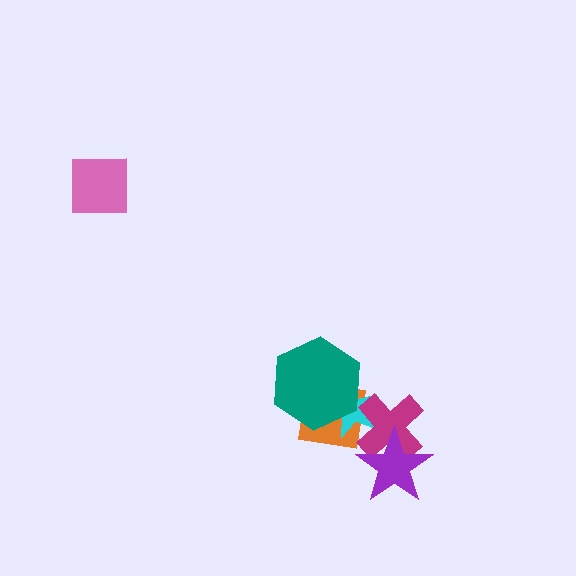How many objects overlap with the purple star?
1 object overlaps with the purple star.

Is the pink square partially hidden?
No, no other shape covers it.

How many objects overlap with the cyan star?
3 objects overlap with the cyan star.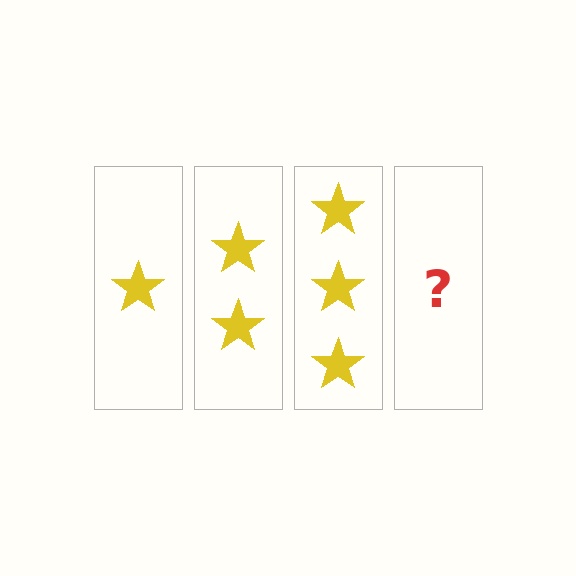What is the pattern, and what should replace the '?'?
The pattern is that each step adds one more star. The '?' should be 4 stars.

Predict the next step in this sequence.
The next step is 4 stars.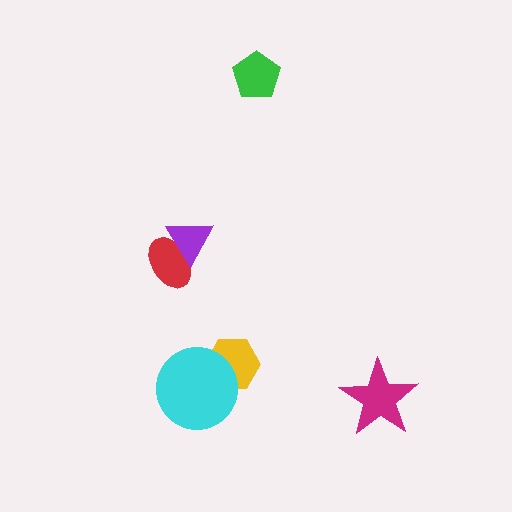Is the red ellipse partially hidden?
Yes, it is partially covered by another shape.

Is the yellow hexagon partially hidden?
Yes, it is partially covered by another shape.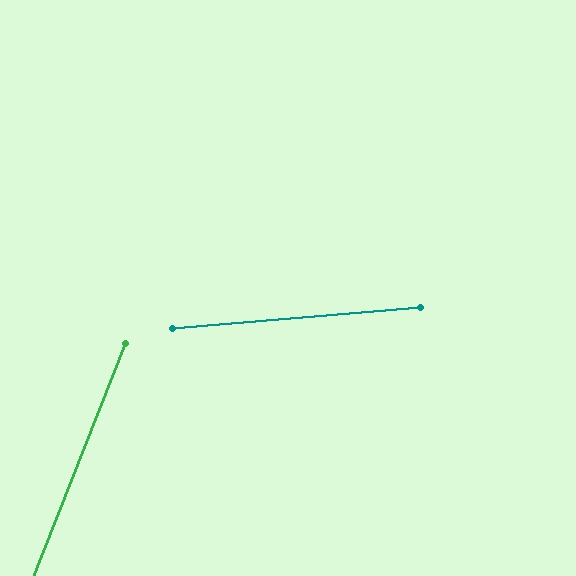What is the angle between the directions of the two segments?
Approximately 64 degrees.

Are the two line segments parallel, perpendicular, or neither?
Neither parallel nor perpendicular — they differ by about 64°.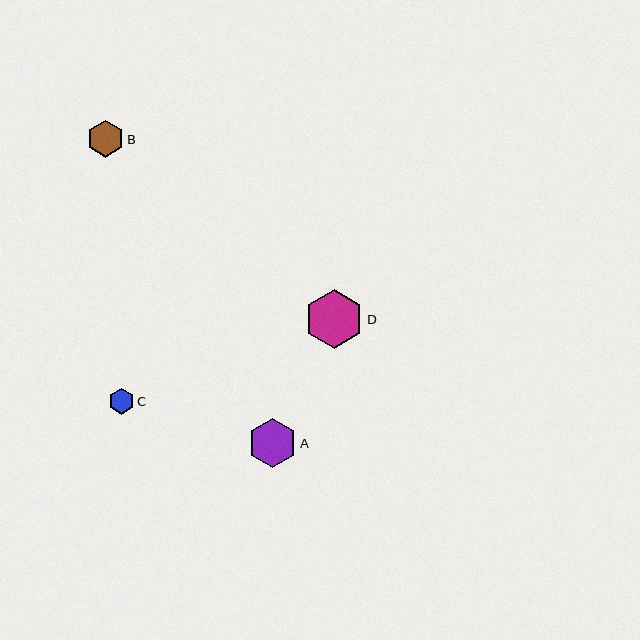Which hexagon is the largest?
Hexagon D is the largest with a size of approximately 59 pixels.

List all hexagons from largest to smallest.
From largest to smallest: D, A, B, C.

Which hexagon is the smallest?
Hexagon C is the smallest with a size of approximately 26 pixels.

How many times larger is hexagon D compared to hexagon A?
Hexagon D is approximately 1.2 times the size of hexagon A.